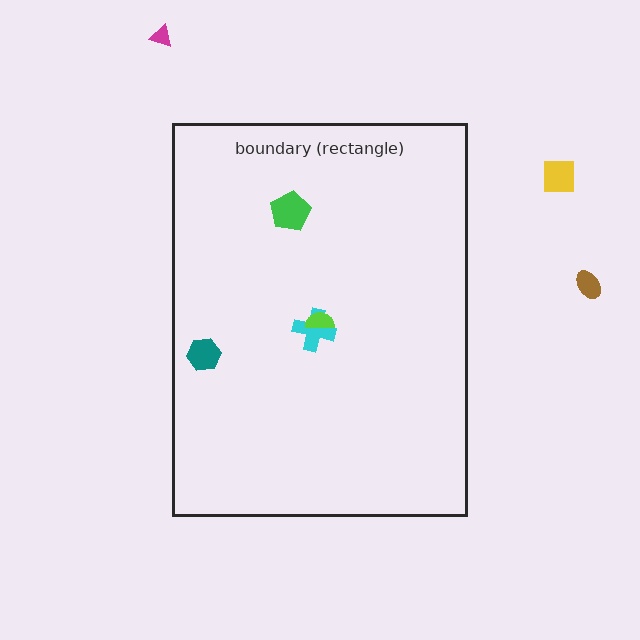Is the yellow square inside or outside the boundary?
Outside.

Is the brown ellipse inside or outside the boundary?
Outside.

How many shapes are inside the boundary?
4 inside, 3 outside.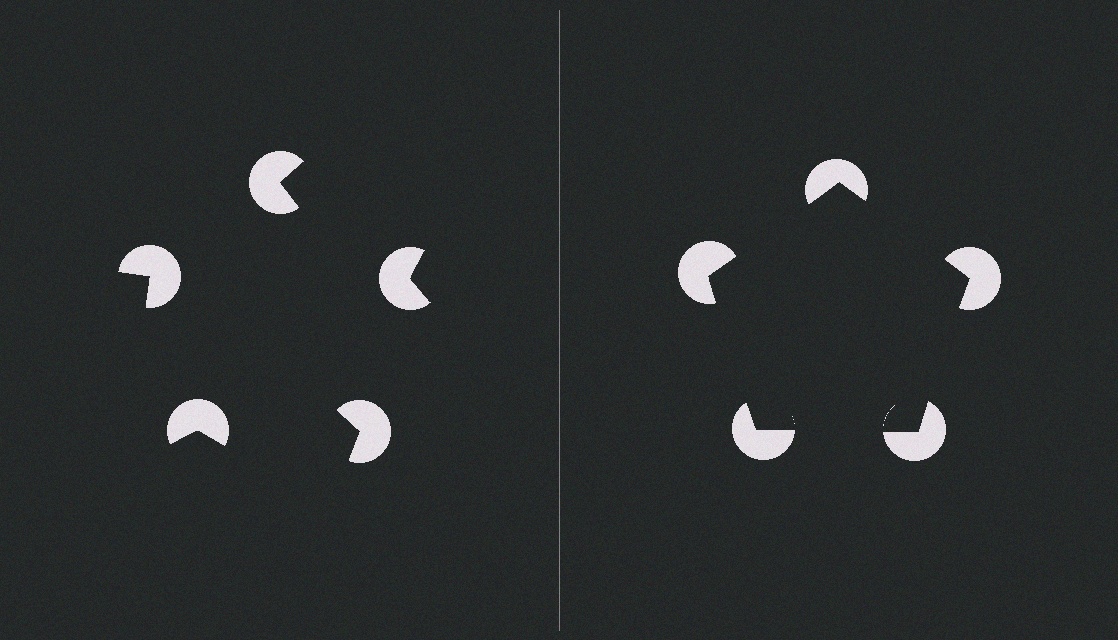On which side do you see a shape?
An illusory pentagon appears on the right side. On the left side the wedge cuts are rotated, so no coherent shape forms.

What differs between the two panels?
The pac-man discs are positioned identically on both sides; only the wedge orientations differ. On the right they align to a pentagon; on the left they are misaligned.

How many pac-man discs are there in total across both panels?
10 — 5 on each side.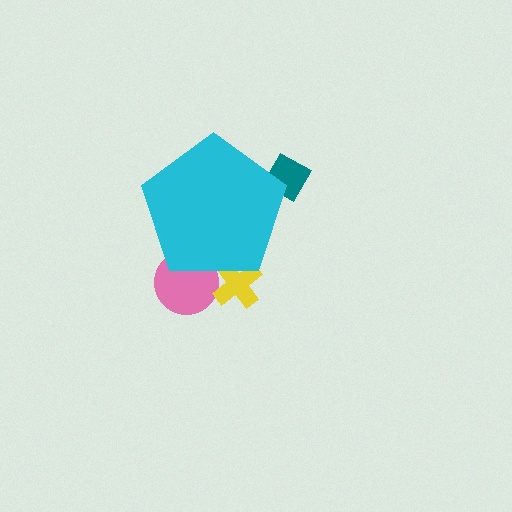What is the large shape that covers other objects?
A cyan pentagon.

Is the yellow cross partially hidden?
Yes, the yellow cross is partially hidden behind the cyan pentagon.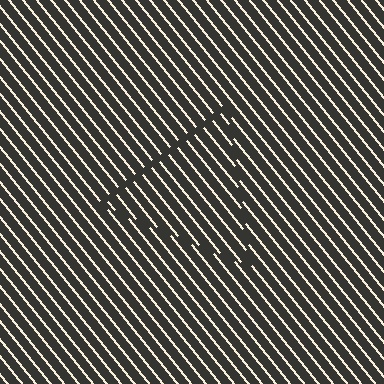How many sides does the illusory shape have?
3 sides — the line-ends trace a triangle.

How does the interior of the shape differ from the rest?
The interior of the shape contains the same grating, shifted by half a period — the contour is defined by the phase discontinuity where line-ends from the inner and outer gratings abut.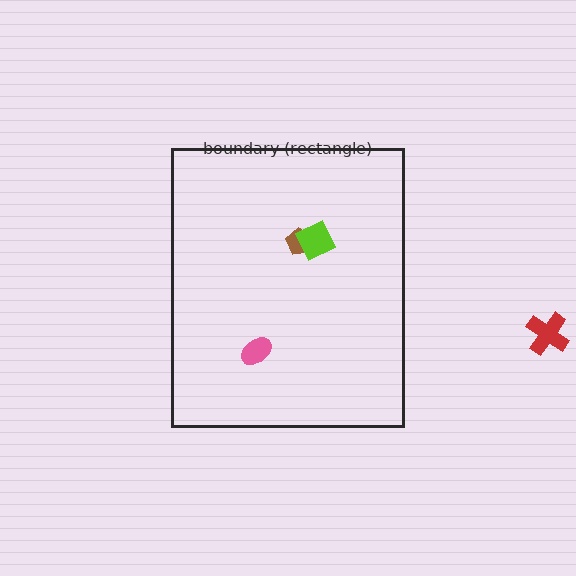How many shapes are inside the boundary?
3 inside, 1 outside.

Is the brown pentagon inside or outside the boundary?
Inside.